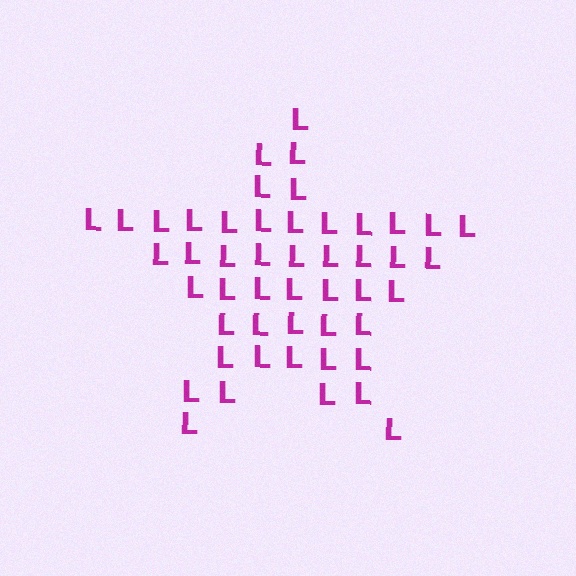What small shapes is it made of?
It is made of small letter L's.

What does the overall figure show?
The overall figure shows a star.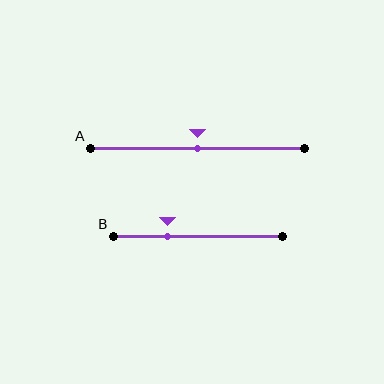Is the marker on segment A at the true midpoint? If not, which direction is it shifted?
Yes, the marker on segment A is at the true midpoint.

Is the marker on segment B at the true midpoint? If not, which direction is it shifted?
No, the marker on segment B is shifted to the left by about 18% of the segment length.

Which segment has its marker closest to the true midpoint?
Segment A has its marker closest to the true midpoint.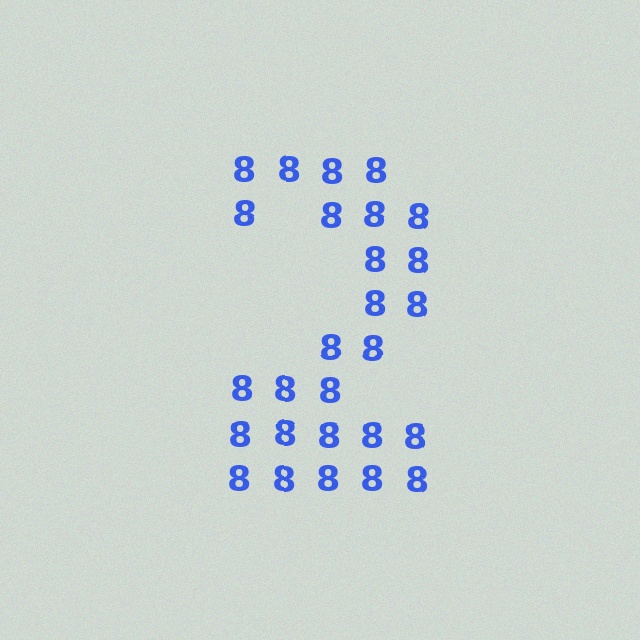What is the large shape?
The large shape is the digit 2.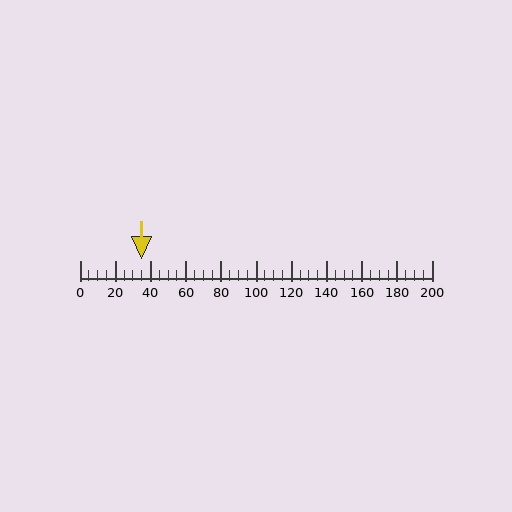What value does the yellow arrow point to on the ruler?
The yellow arrow points to approximately 35.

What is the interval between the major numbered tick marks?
The major tick marks are spaced 20 units apart.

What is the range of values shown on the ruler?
The ruler shows values from 0 to 200.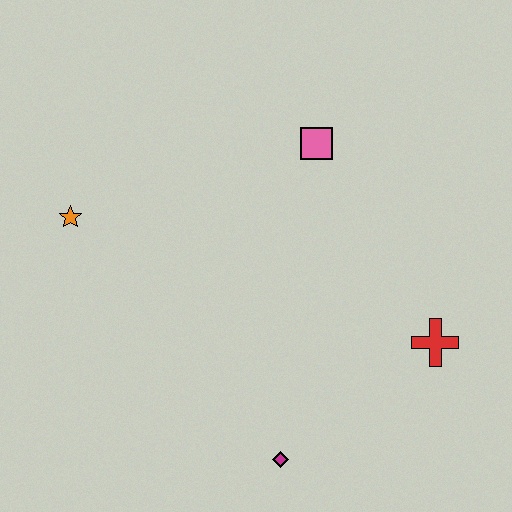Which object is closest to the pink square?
The red cross is closest to the pink square.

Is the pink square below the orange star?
No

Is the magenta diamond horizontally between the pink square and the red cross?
No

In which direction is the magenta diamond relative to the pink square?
The magenta diamond is below the pink square.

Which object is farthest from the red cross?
The orange star is farthest from the red cross.